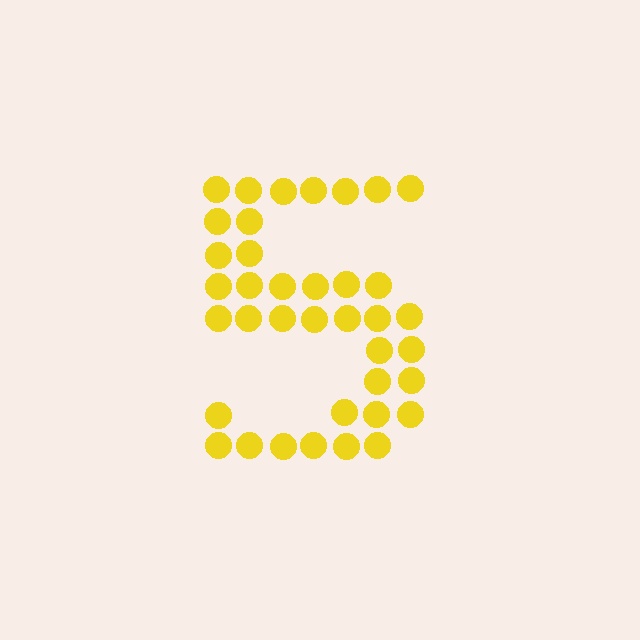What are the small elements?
The small elements are circles.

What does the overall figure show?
The overall figure shows the digit 5.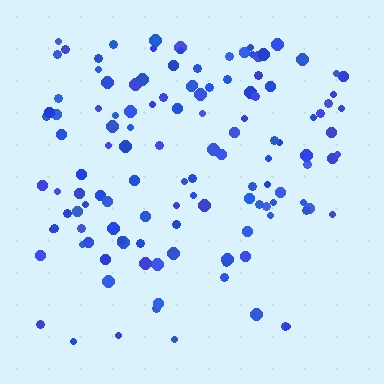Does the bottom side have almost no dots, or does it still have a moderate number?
Still a moderate number, just noticeably fewer than the top.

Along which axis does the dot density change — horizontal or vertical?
Vertical.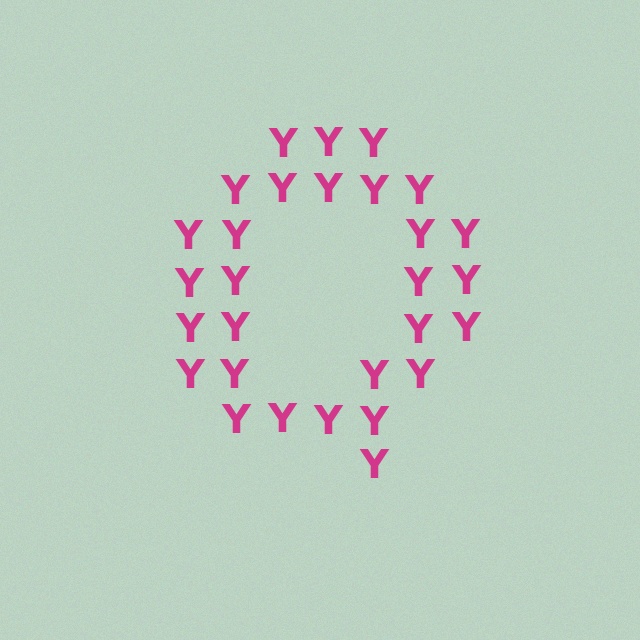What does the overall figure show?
The overall figure shows the letter Q.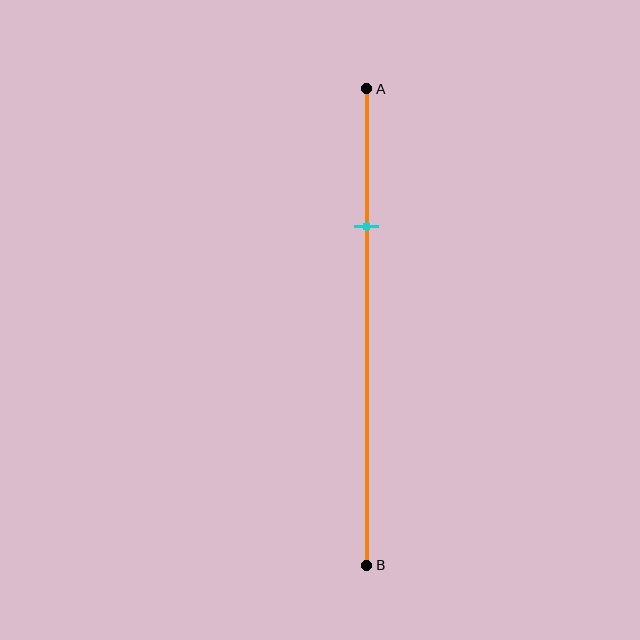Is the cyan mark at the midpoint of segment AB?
No, the mark is at about 30% from A, not at the 50% midpoint.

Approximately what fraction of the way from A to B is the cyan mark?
The cyan mark is approximately 30% of the way from A to B.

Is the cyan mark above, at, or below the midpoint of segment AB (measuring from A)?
The cyan mark is above the midpoint of segment AB.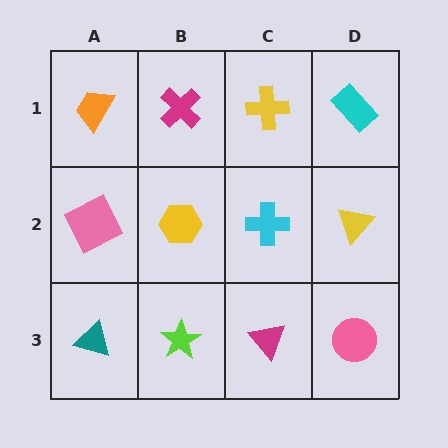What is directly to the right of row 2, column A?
A yellow hexagon.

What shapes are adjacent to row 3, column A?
A pink square (row 2, column A), a lime star (row 3, column B).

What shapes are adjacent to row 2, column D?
A cyan rectangle (row 1, column D), a pink circle (row 3, column D), a cyan cross (row 2, column C).